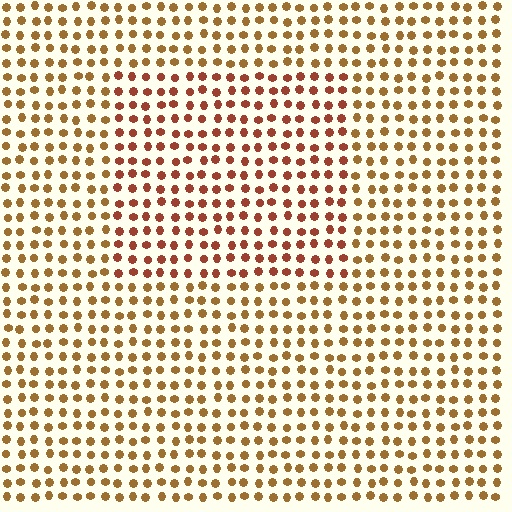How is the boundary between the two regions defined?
The boundary is defined purely by a slight shift in hue (about 26 degrees). Spacing, size, and orientation are identical on both sides.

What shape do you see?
I see a rectangle.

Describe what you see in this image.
The image is filled with small brown elements in a uniform arrangement. A rectangle-shaped region is visible where the elements are tinted to a slightly different hue, forming a subtle color boundary.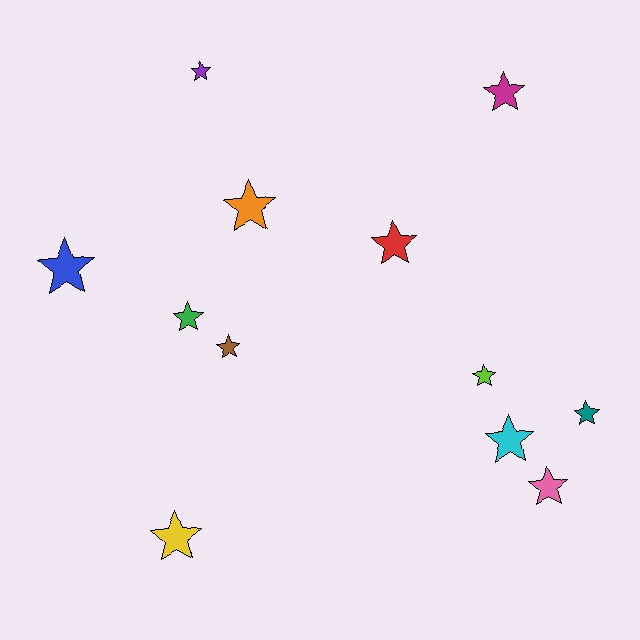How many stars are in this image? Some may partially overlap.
There are 12 stars.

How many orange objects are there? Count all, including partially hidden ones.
There is 1 orange object.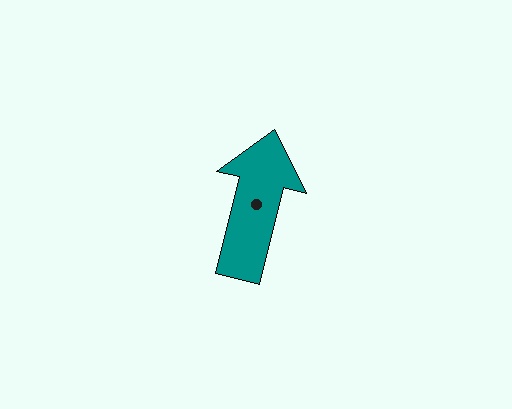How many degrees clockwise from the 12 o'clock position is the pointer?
Approximately 14 degrees.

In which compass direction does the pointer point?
North.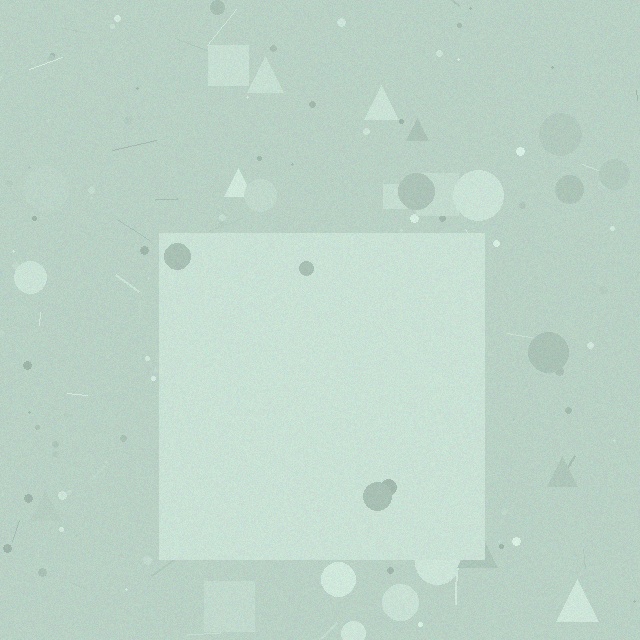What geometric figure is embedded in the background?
A square is embedded in the background.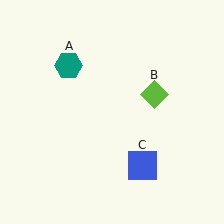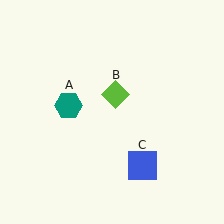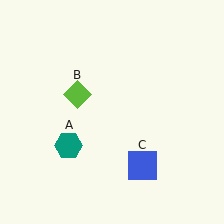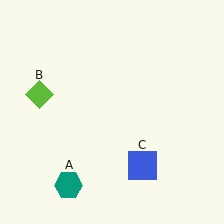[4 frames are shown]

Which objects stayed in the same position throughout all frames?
Blue square (object C) remained stationary.